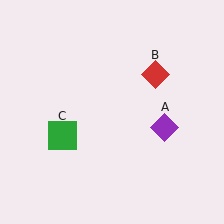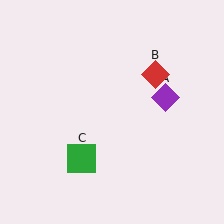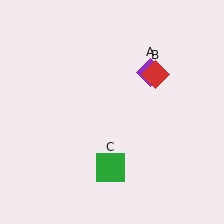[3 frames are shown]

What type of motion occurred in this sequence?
The purple diamond (object A), green square (object C) rotated counterclockwise around the center of the scene.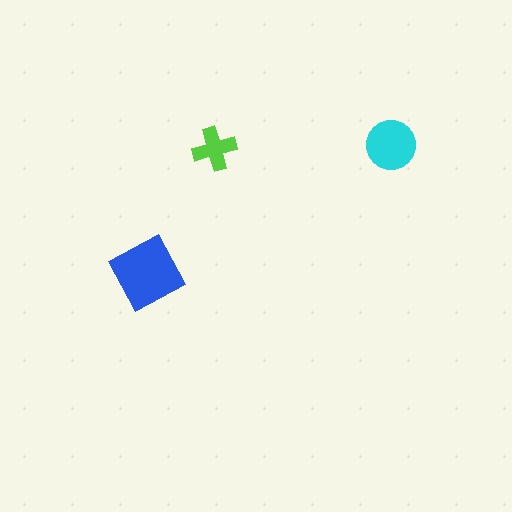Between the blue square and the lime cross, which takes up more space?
The blue square.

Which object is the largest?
The blue square.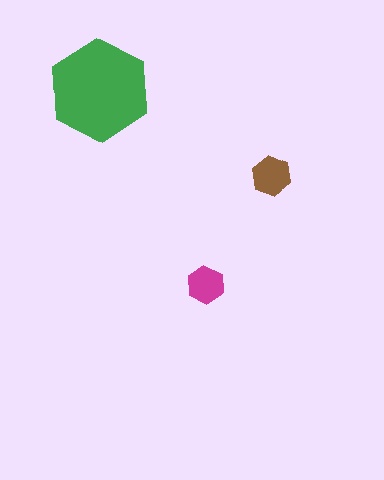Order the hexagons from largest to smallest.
the green one, the brown one, the magenta one.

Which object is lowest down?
The magenta hexagon is bottommost.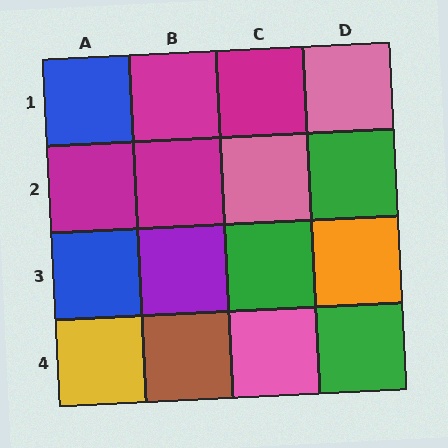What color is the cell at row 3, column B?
Purple.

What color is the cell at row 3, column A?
Blue.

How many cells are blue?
2 cells are blue.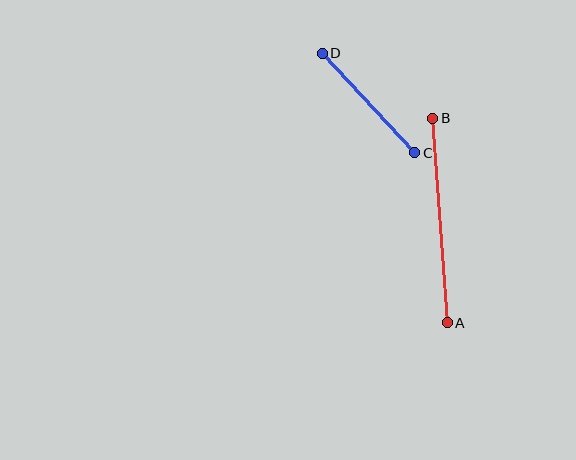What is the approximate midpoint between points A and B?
The midpoint is at approximately (440, 220) pixels.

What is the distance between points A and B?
The distance is approximately 205 pixels.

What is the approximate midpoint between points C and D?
The midpoint is at approximately (369, 103) pixels.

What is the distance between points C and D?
The distance is approximately 136 pixels.